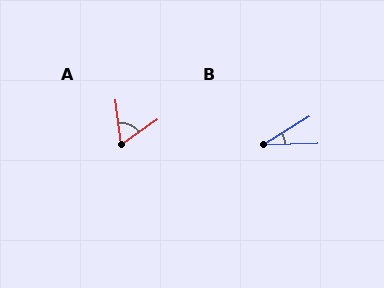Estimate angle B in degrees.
Approximately 30 degrees.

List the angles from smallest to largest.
B (30°), A (63°).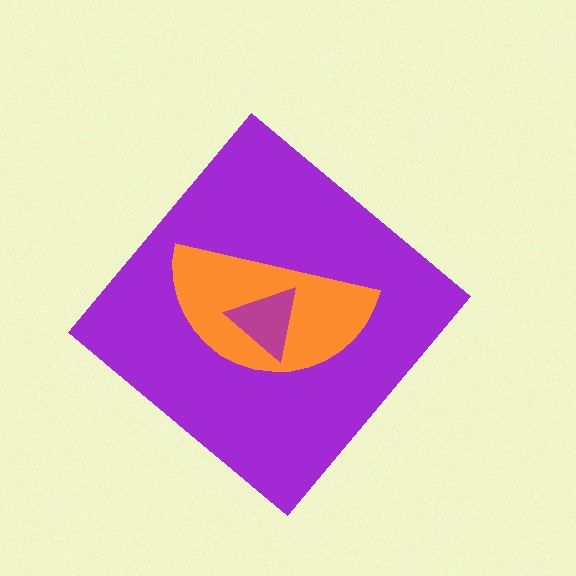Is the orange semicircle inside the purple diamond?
Yes.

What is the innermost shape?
The magenta triangle.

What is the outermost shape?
The purple diamond.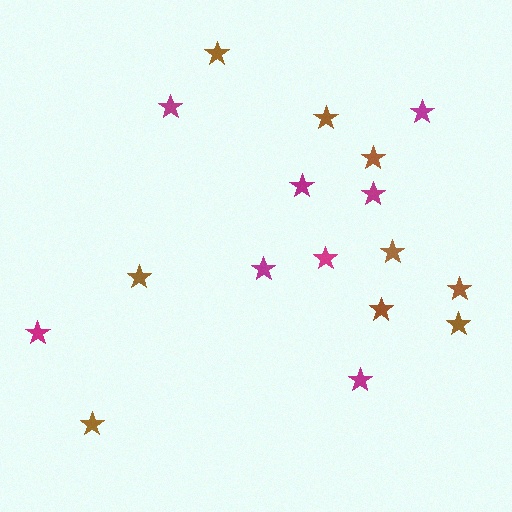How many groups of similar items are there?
There are 2 groups: one group of brown stars (9) and one group of magenta stars (8).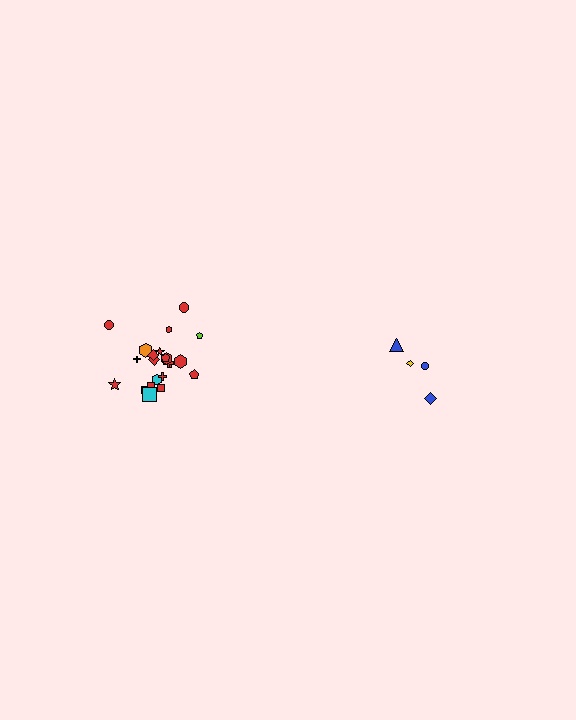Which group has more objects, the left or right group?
The left group.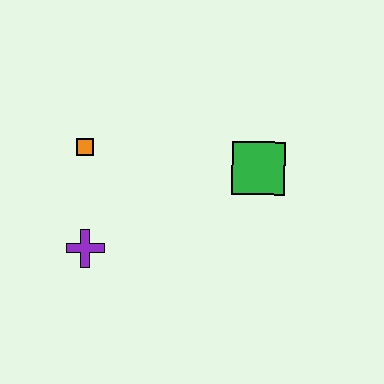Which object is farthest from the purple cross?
The green square is farthest from the purple cross.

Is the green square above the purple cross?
Yes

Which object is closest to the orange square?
The purple cross is closest to the orange square.